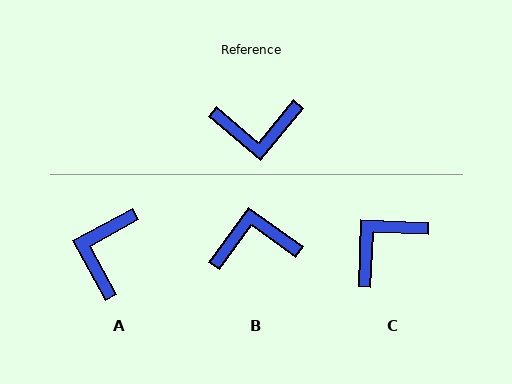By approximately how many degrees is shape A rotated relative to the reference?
Approximately 112 degrees clockwise.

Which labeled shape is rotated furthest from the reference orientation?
B, about 176 degrees away.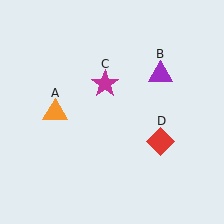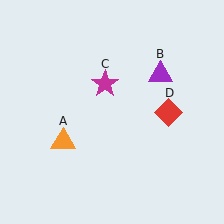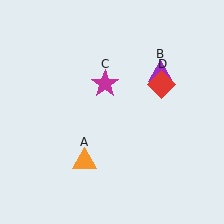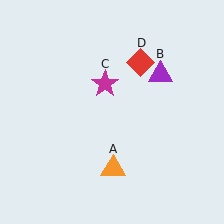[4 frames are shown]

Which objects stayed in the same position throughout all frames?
Purple triangle (object B) and magenta star (object C) remained stationary.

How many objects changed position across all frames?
2 objects changed position: orange triangle (object A), red diamond (object D).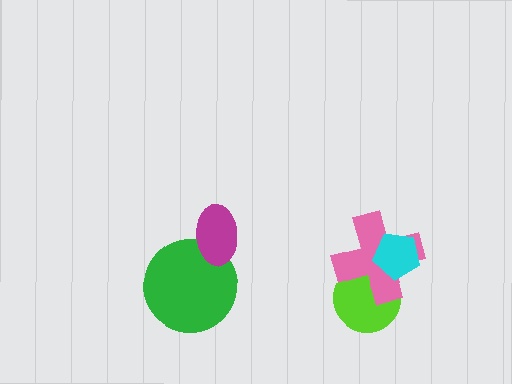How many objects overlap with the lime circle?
2 objects overlap with the lime circle.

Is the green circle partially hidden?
Yes, it is partially covered by another shape.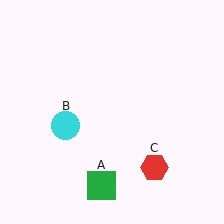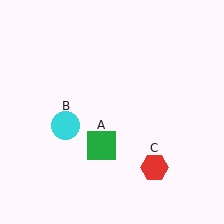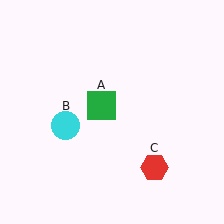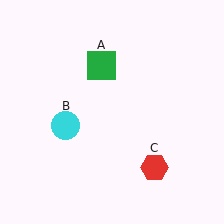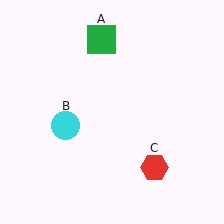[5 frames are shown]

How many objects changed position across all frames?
1 object changed position: green square (object A).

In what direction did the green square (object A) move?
The green square (object A) moved up.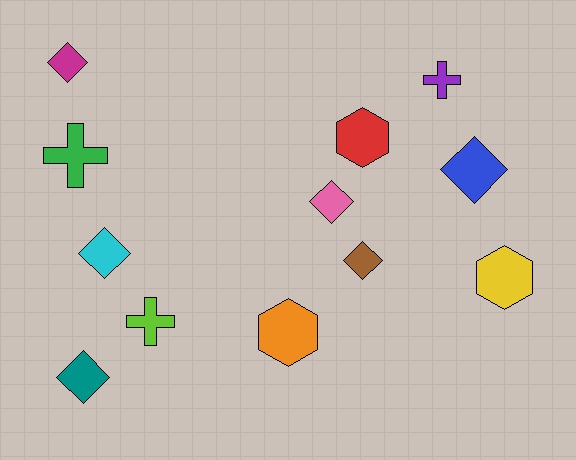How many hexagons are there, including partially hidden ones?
There are 3 hexagons.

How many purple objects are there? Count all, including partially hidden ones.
There is 1 purple object.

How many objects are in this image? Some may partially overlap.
There are 12 objects.